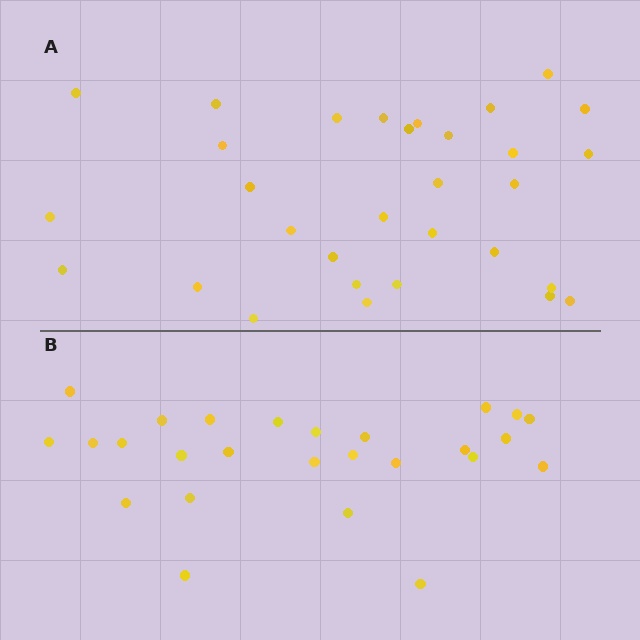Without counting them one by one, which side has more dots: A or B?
Region A (the top region) has more dots.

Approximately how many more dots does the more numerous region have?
Region A has about 5 more dots than region B.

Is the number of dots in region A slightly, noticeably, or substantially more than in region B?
Region A has only slightly more — the two regions are fairly close. The ratio is roughly 1.2 to 1.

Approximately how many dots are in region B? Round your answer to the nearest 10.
About 30 dots. (The exact count is 26, which rounds to 30.)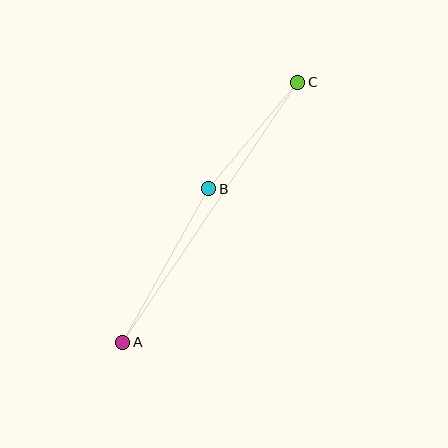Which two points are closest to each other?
Points B and C are closest to each other.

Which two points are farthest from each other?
Points A and C are farthest from each other.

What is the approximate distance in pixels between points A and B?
The distance between A and B is approximately 176 pixels.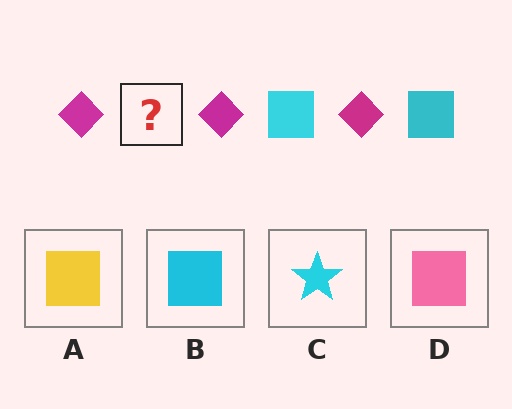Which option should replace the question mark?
Option B.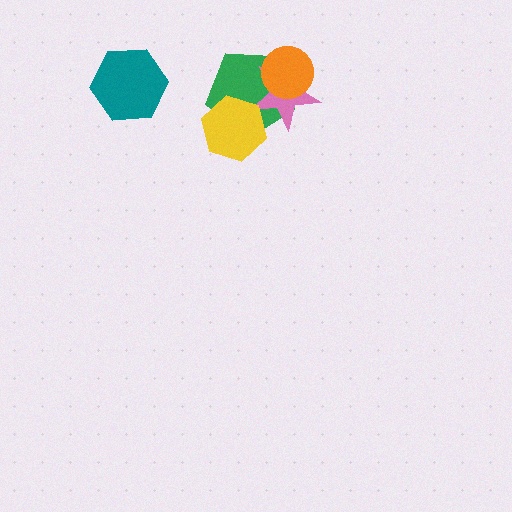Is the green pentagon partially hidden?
Yes, it is partially covered by another shape.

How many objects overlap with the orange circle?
2 objects overlap with the orange circle.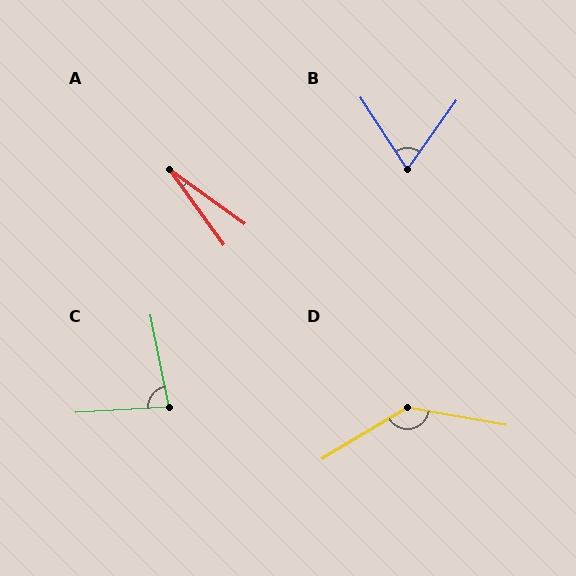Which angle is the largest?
D, at approximately 139 degrees.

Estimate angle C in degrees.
Approximately 82 degrees.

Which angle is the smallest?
A, at approximately 18 degrees.